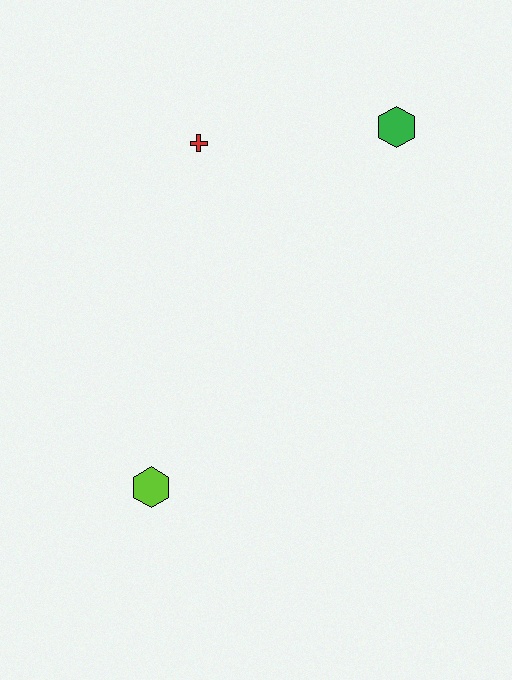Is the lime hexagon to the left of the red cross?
Yes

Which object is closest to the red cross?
The green hexagon is closest to the red cross.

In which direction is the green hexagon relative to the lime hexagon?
The green hexagon is above the lime hexagon.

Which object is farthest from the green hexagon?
The lime hexagon is farthest from the green hexagon.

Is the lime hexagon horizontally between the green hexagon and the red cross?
No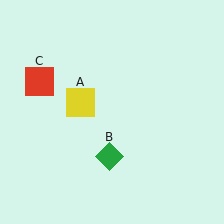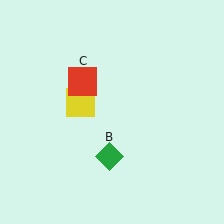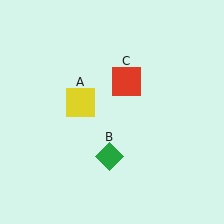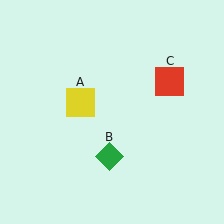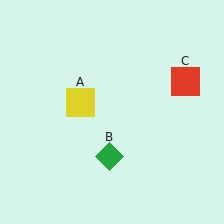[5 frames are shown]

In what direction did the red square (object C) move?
The red square (object C) moved right.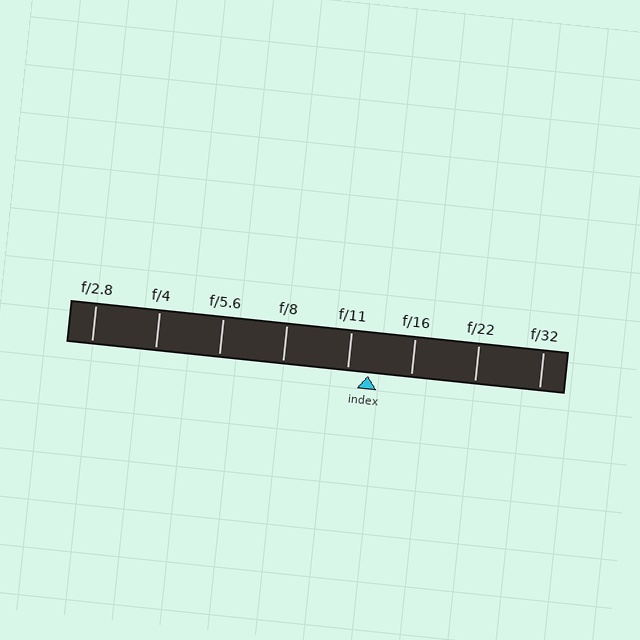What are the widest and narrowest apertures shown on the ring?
The widest aperture shown is f/2.8 and the narrowest is f/32.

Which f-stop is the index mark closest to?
The index mark is closest to f/11.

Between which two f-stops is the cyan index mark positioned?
The index mark is between f/11 and f/16.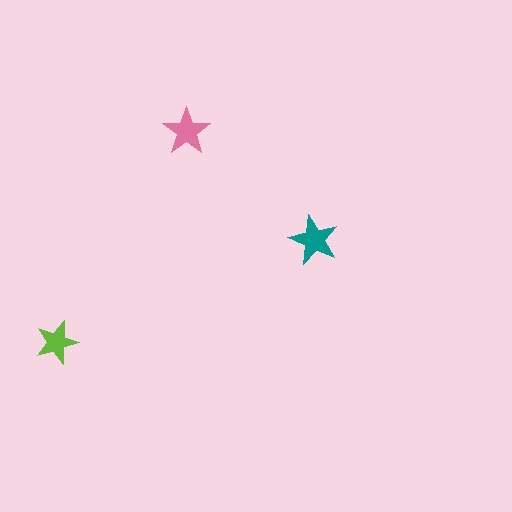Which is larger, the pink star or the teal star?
The teal one.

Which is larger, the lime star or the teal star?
The teal one.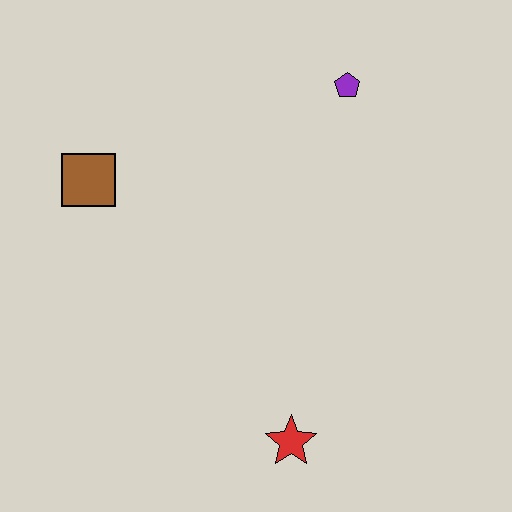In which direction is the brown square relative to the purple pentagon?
The brown square is to the left of the purple pentagon.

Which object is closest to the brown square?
The purple pentagon is closest to the brown square.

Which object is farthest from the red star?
The purple pentagon is farthest from the red star.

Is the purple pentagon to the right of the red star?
Yes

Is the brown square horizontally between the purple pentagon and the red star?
No